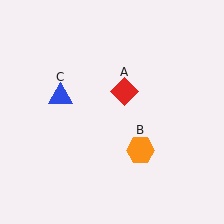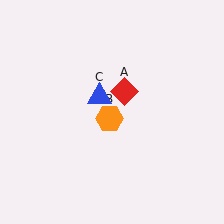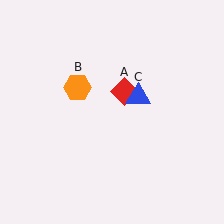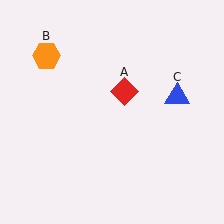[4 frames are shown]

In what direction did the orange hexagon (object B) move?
The orange hexagon (object B) moved up and to the left.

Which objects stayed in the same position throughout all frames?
Red diamond (object A) remained stationary.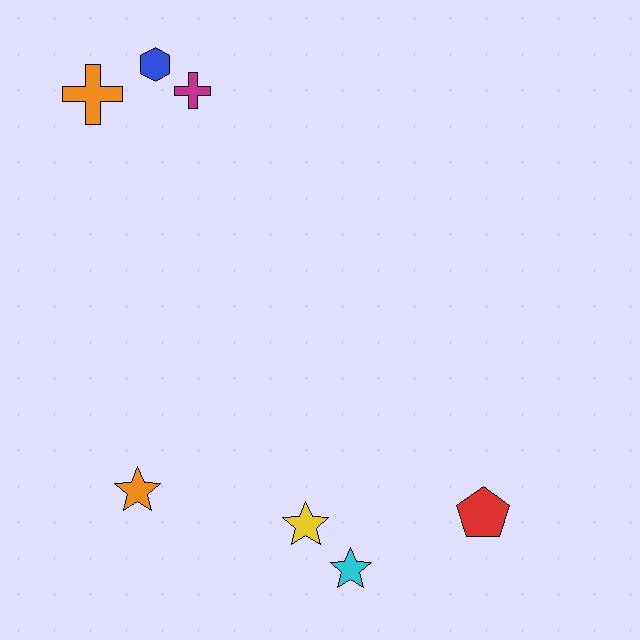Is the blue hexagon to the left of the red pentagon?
Yes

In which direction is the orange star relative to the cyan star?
The orange star is to the left of the cyan star.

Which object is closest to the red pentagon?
The cyan star is closest to the red pentagon.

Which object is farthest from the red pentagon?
The orange cross is farthest from the red pentagon.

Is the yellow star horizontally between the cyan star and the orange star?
Yes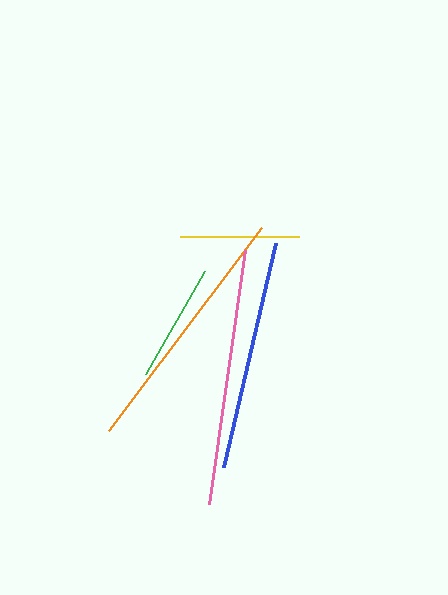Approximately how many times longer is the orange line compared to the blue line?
The orange line is approximately 1.1 times the length of the blue line.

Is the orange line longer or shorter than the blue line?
The orange line is longer than the blue line.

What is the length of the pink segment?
The pink segment is approximately 256 pixels long.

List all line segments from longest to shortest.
From longest to shortest: pink, orange, blue, yellow, green.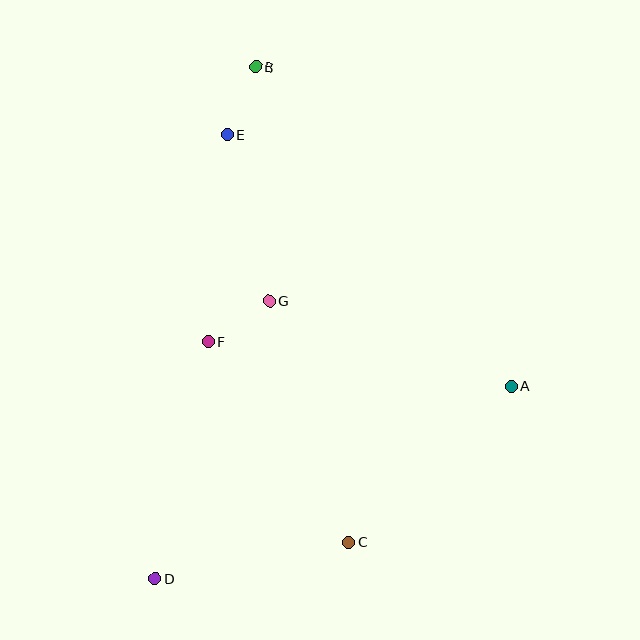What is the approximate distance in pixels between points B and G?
The distance between B and G is approximately 234 pixels.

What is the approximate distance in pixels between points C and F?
The distance between C and F is approximately 245 pixels.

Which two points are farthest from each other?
Points B and D are farthest from each other.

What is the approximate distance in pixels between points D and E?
The distance between D and E is approximately 450 pixels.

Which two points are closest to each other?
Points F and G are closest to each other.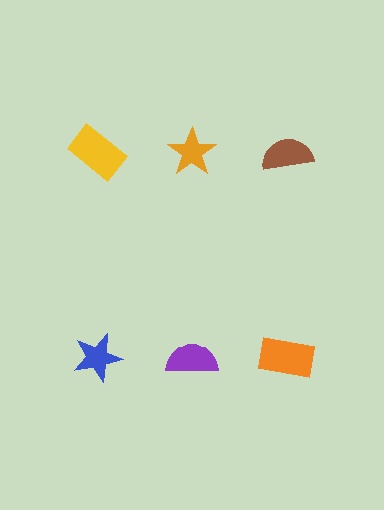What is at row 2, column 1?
A blue star.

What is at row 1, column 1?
A yellow rectangle.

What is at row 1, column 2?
An orange star.